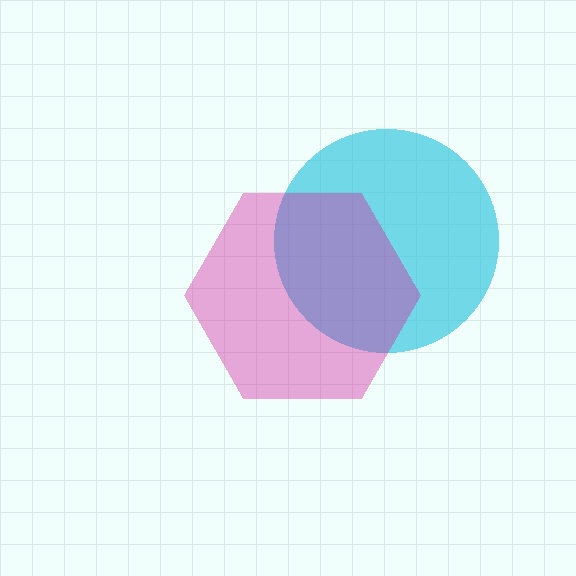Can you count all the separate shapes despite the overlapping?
Yes, there are 2 separate shapes.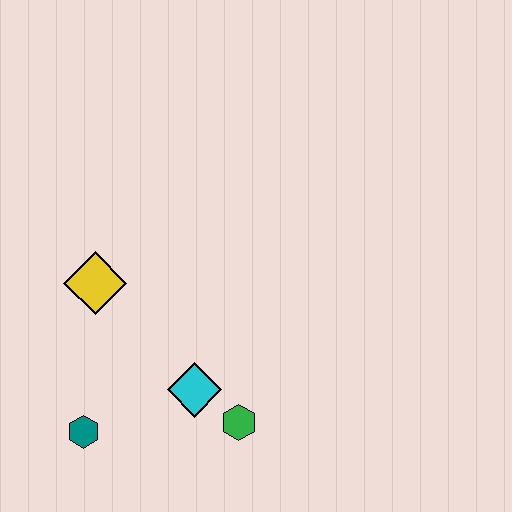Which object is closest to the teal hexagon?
The cyan diamond is closest to the teal hexagon.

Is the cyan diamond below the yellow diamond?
Yes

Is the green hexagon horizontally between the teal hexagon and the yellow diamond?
No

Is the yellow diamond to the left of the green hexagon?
Yes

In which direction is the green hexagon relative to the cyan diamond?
The green hexagon is to the right of the cyan diamond.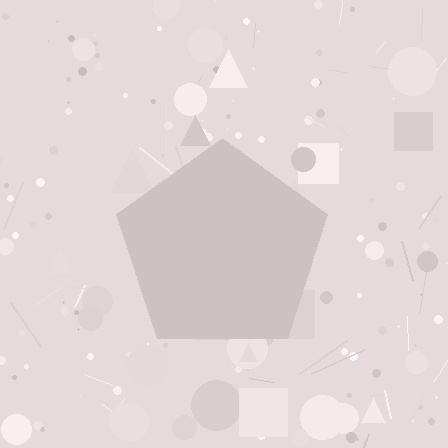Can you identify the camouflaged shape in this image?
The camouflaged shape is a pentagon.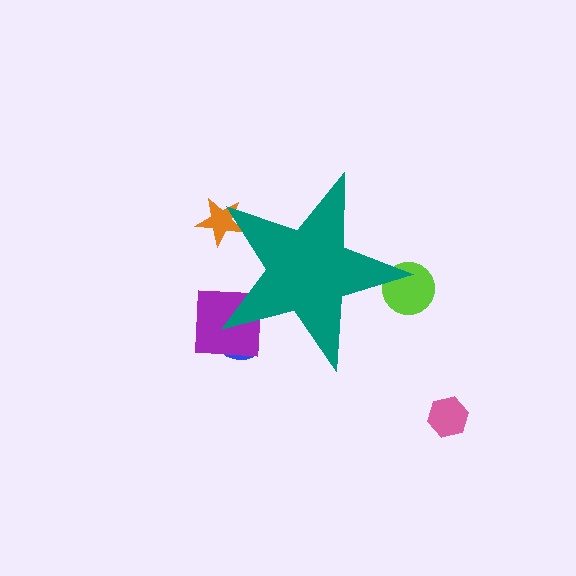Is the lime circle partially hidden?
Yes, the lime circle is partially hidden behind the teal star.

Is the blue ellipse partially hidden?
Yes, the blue ellipse is partially hidden behind the teal star.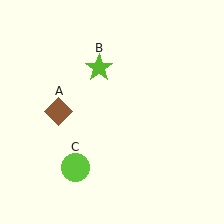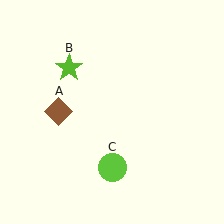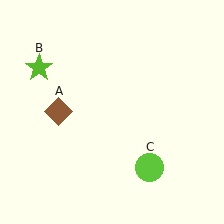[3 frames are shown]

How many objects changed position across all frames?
2 objects changed position: lime star (object B), lime circle (object C).